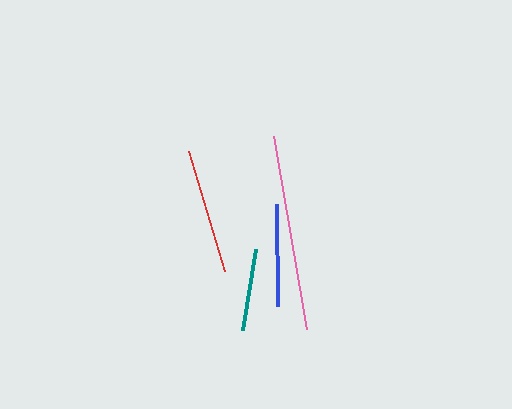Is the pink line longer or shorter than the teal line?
The pink line is longer than the teal line.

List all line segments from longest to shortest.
From longest to shortest: pink, red, blue, teal.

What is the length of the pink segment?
The pink segment is approximately 196 pixels long.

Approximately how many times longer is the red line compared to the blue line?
The red line is approximately 1.2 times the length of the blue line.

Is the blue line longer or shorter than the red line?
The red line is longer than the blue line.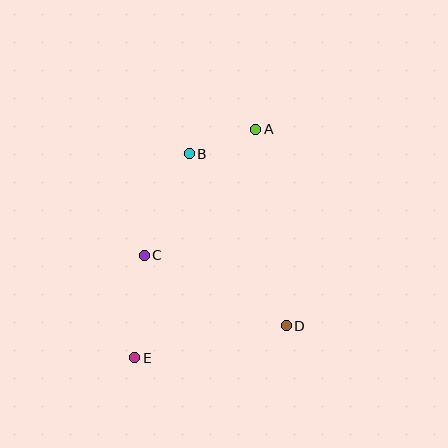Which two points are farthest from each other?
Points A and E are farthest from each other.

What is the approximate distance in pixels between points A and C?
The distance between A and C is approximately 168 pixels.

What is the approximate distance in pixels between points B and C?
The distance between B and C is approximately 111 pixels.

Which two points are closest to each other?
Points A and B are closest to each other.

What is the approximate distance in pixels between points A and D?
The distance between A and D is approximately 199 pixels.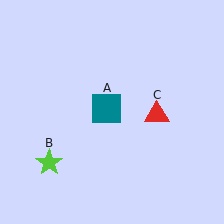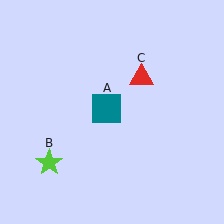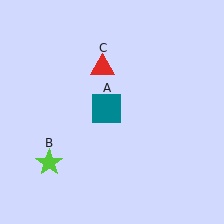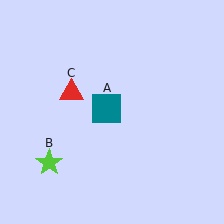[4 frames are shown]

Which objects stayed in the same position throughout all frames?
Teal square (object A) and lime star (object B) remained stationary.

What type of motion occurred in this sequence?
The red triangle (object C) rotated counterclockwise around the center of the scene.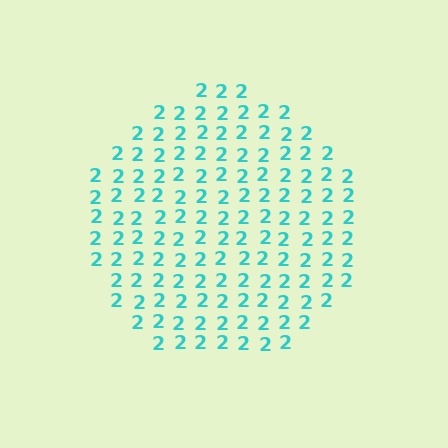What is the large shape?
The large shape is a circle.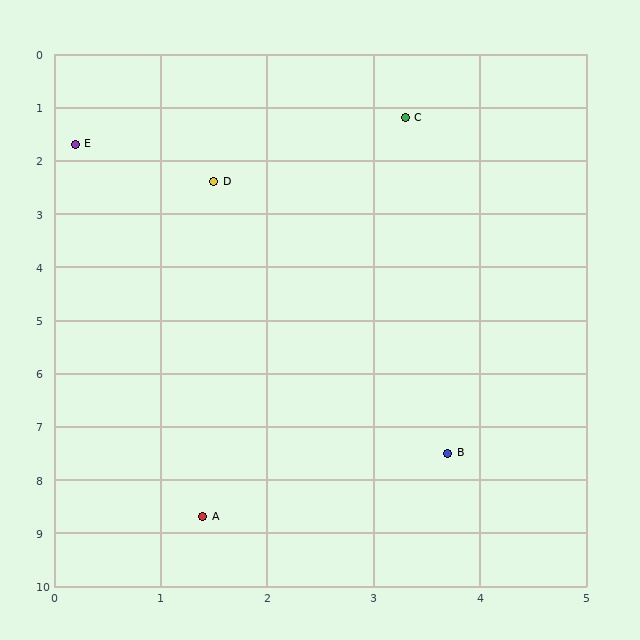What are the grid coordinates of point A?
Point A is at approximately (1.4, 8.7).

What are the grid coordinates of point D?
Point D is at approximately (1.5, 2.4).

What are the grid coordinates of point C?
Point C is at approximately (3.3, 1.2).